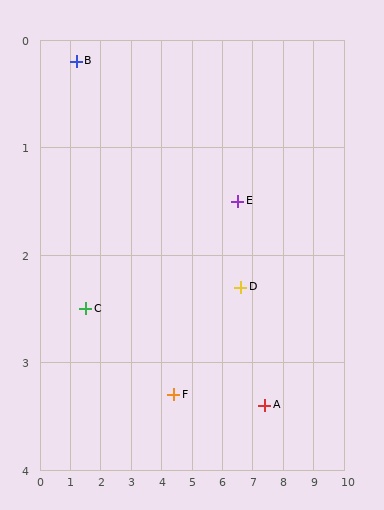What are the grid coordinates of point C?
Point C is at approximately (1.5, 2.5).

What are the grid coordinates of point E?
Point E is at approximately (6.5, 1.5).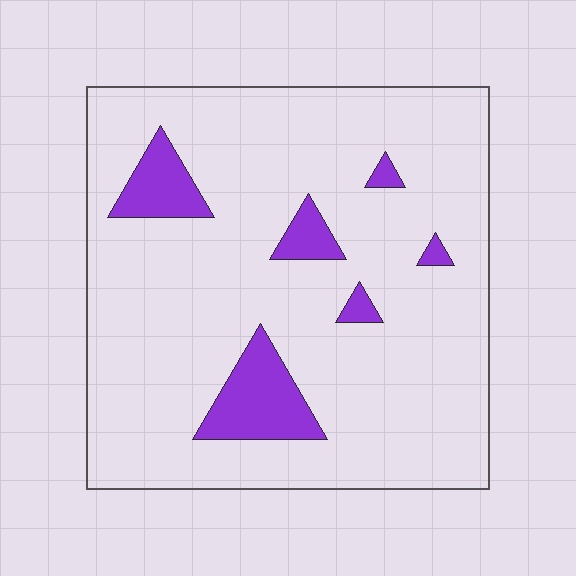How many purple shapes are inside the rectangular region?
6.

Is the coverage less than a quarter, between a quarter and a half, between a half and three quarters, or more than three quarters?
Less than a quarter.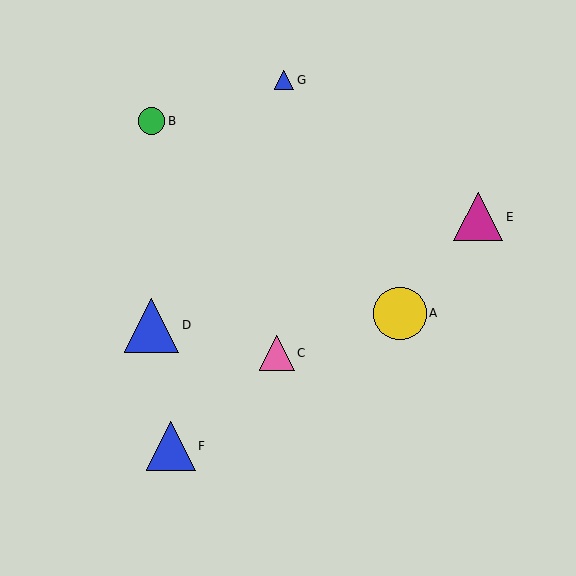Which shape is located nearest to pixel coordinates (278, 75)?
The blue triangle (labeled G) at (284, 80) is nearest to that location.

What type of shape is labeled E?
Shape E is a magenta triangle.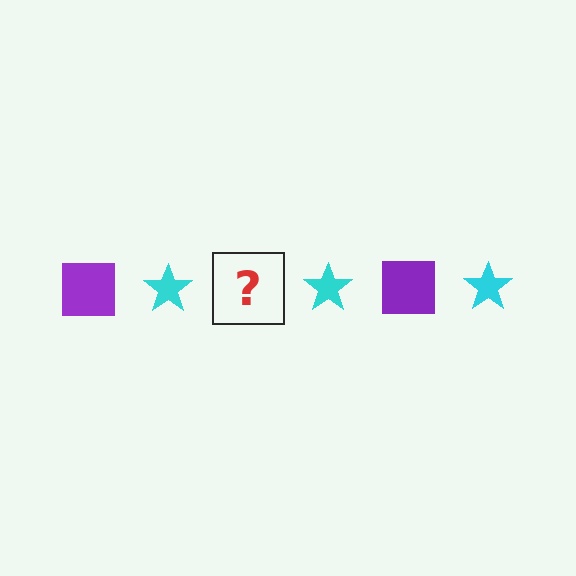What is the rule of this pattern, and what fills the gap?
The rule is that the pattern alternates between purple square and cyan star. The gap should be filled with a purple square.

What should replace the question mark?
The question mark should be replaced with a purple square.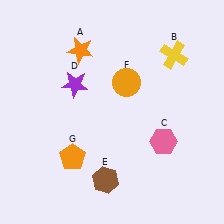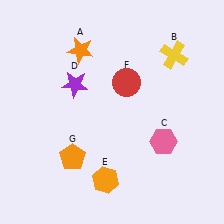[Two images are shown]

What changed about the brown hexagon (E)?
In Image 1, E is brown. In Image 2, it changed to orange.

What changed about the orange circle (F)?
In Image 1, F is orange. In Image 2, it changed to red.